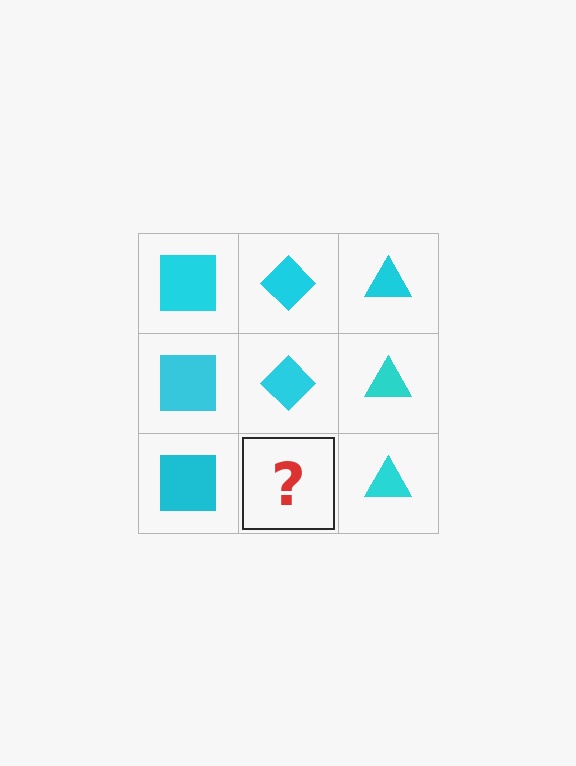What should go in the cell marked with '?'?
The missing cell should contain a cyan diamond.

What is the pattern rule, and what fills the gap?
The rule is that each column has a consistent shape. The gap should be filled with a cyan diamond.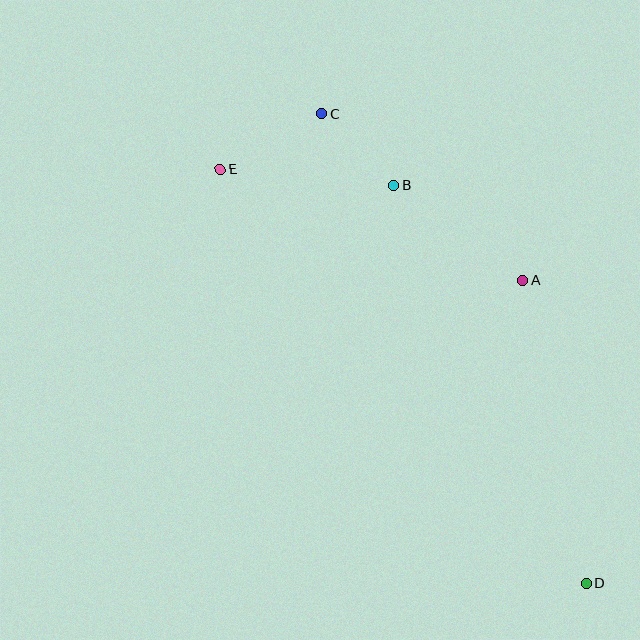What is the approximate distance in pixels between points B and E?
The distance between B and E is approximately 174 pixels.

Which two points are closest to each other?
Points B and C are closest to each other.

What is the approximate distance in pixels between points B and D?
The distance between B and D is approximately 443 pixels.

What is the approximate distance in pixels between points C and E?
The distance between C and E is approximately 116 pixels.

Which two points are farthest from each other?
Points D and E are farthest from each other.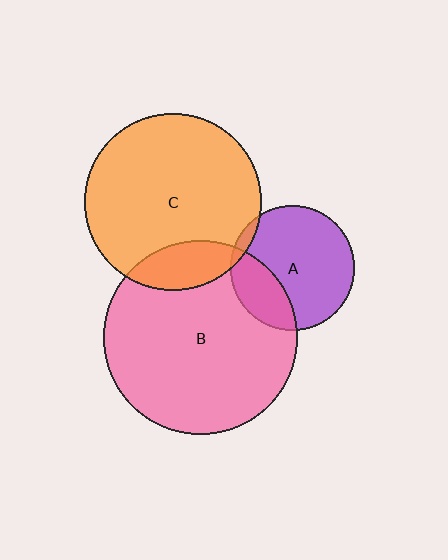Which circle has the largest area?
Circle B (pink).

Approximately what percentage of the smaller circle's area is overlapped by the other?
Approximately 15%.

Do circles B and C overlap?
Yes.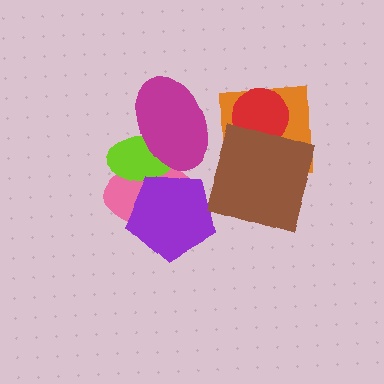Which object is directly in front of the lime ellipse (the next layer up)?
The magenta ellipse is directly in front of the lime ellipse.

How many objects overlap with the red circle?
2 objects overlap with the red circle.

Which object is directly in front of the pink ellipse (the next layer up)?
The lime ellipse is directly in front of the pink ellipse.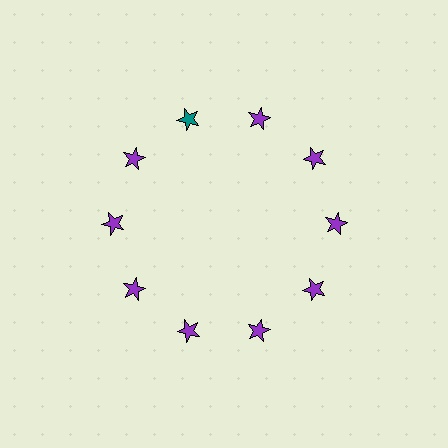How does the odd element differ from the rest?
It has a different color: teal instead of purple.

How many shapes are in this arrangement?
There are 10 shapes arranged in a ring pattern.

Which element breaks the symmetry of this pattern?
The teal star at roughly the 11 o'clock position breaks the symmetry. All other shapes are purple stars.